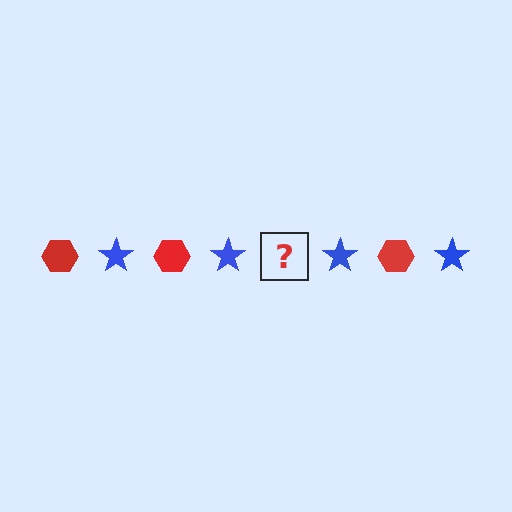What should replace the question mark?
The question mark should be replaced with a red hexagon.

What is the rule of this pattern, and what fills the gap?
The rule is that the pattern alternates between red hexagon and blue star. The gap should be filled with a red hexagon.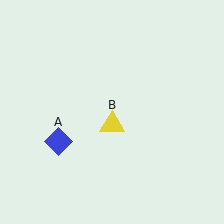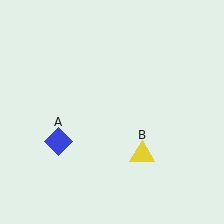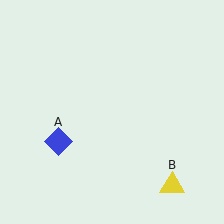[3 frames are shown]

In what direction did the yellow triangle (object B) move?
The yellow triangle (object B) moved down and to the right.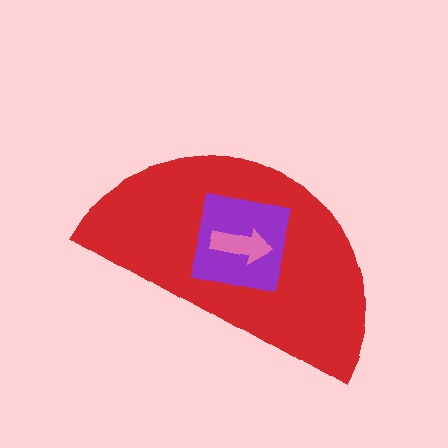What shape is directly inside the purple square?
The pink arrow.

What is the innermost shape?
The pink arrow.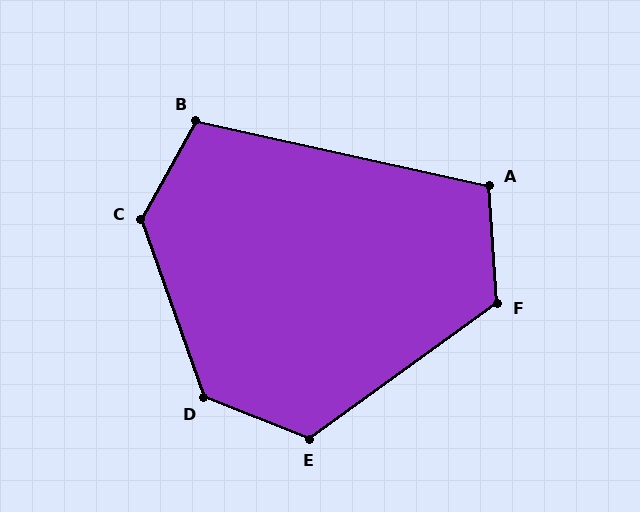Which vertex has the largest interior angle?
C, at approximately 131 degrees.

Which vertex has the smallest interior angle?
A, at approximately 106 degrees.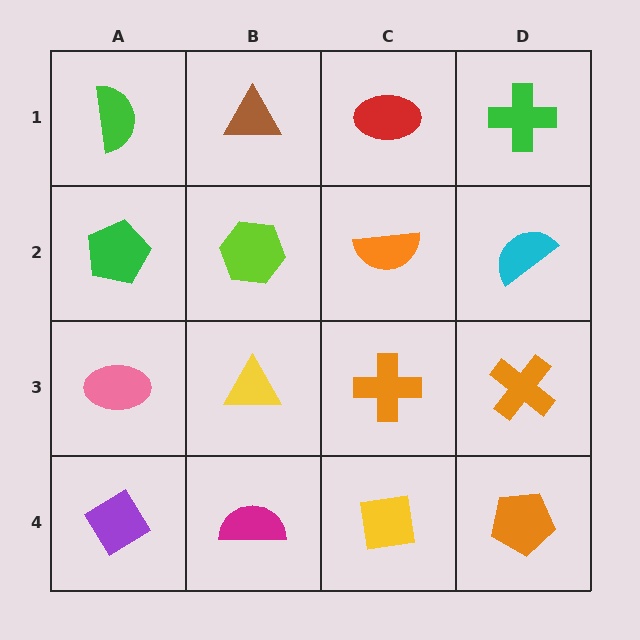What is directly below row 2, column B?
A yellow triangle.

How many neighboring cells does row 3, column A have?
3.